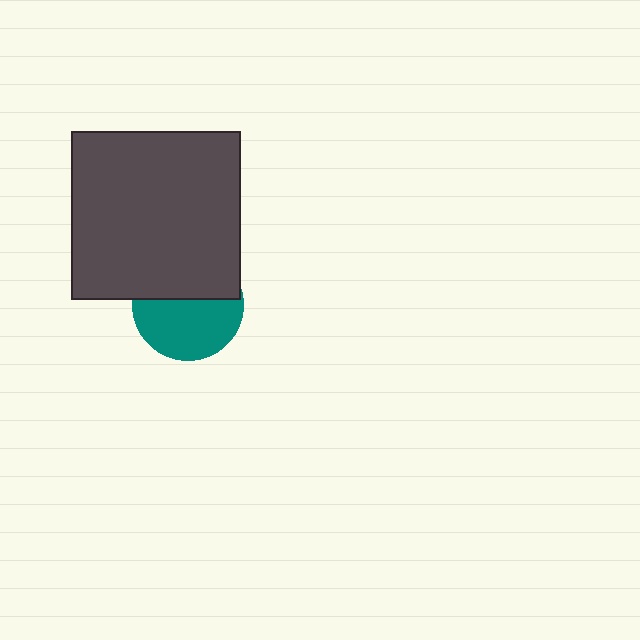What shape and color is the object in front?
The object in front is a dark gray square.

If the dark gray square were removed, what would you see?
You would see the complete teal circle.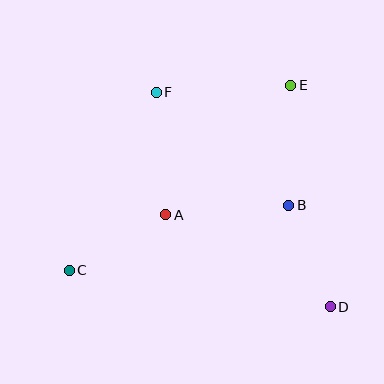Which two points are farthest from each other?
Points C and E are farthest from each other.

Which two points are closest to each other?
Points B and D are closest to each other.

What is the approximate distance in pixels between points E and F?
The distance between E and F is approximately 134 pixels.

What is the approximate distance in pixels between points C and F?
The distance between C and F is approximately 198 pixels.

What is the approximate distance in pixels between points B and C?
The distance between B and C is approximately 229 pixels.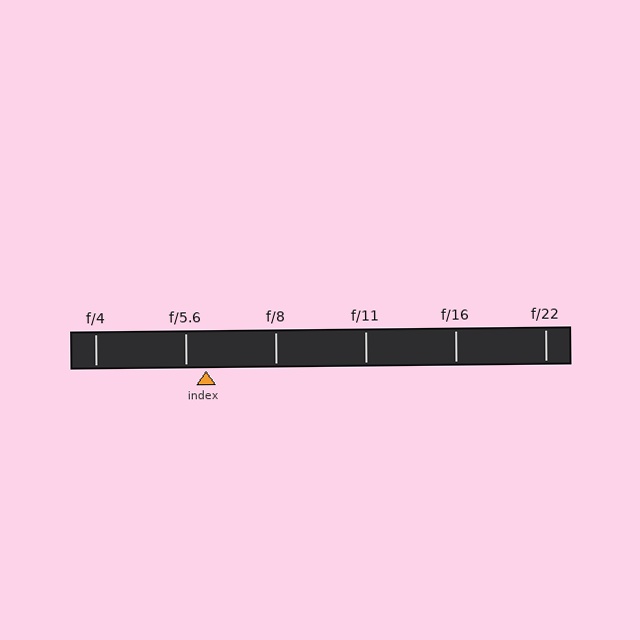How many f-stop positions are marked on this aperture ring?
There are 6 f-stop positions marked.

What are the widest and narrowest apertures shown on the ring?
The widest aperture shown is f/4 and the narrowest is f/22.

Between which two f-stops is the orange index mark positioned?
The index mark is between f/5.6 and f/8.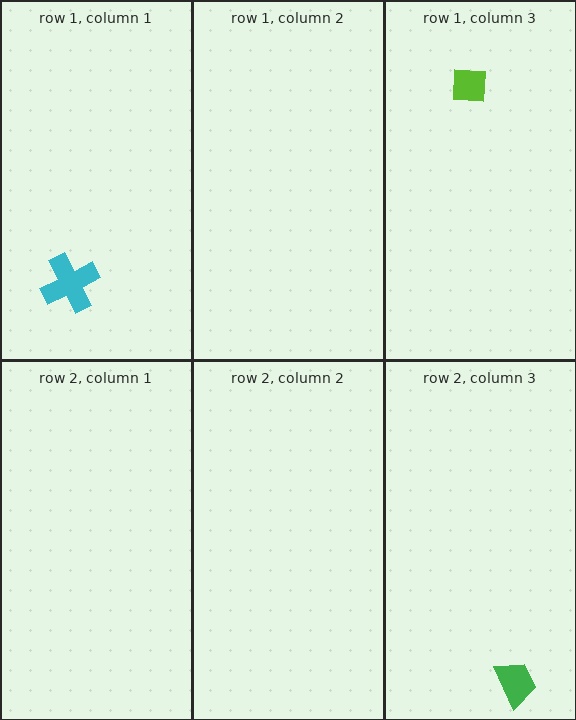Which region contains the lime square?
The row 1, column 3 region.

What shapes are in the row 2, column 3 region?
The green trapezoid.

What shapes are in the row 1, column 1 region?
The cyan cross.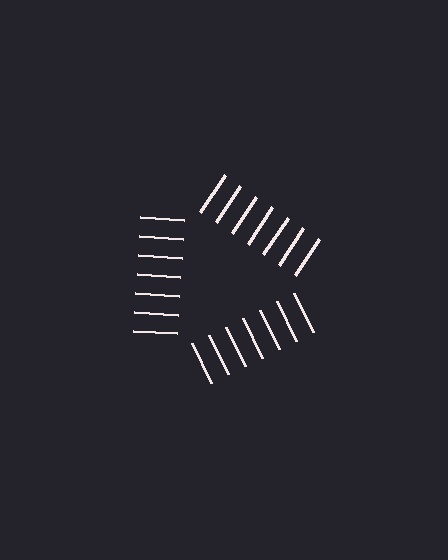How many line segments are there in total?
21 — 7 along each of the 3 edges.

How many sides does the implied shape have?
3 sides — the line-ends trace a triangle.